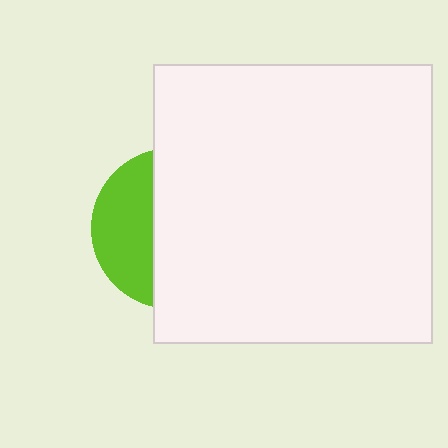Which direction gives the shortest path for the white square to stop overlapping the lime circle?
Moving right gives the shortest separation.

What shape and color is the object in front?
The object in front is a white square.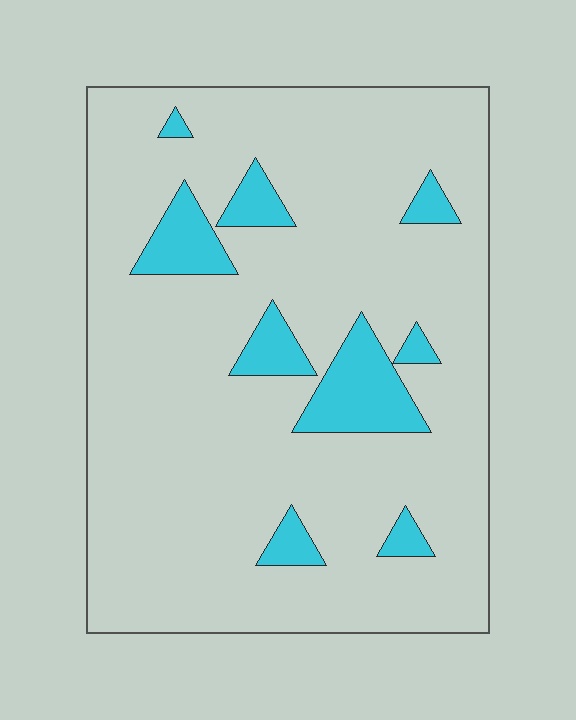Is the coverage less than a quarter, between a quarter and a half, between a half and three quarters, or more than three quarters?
Less than a quarter.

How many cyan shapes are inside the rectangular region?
9.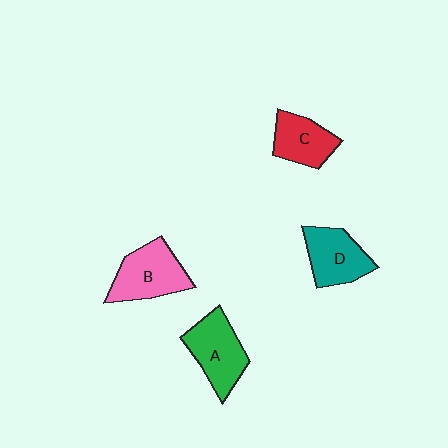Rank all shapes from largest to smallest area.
From largest to smallest: B (pink), A (green), D (teal), C (red).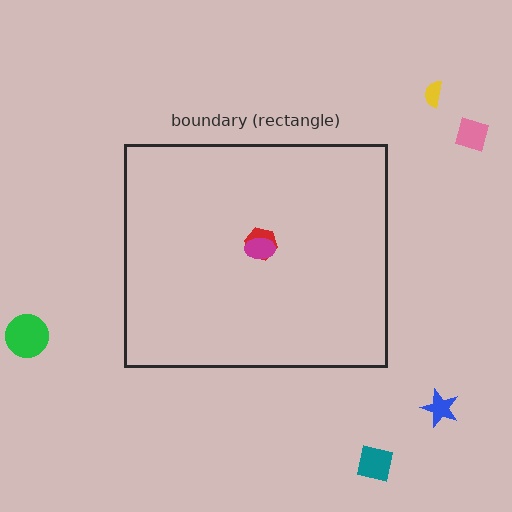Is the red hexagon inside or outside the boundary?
Inside.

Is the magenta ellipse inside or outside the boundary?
Inside.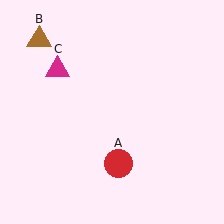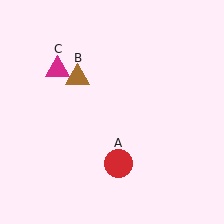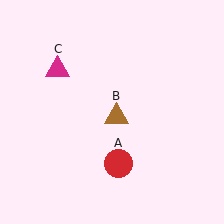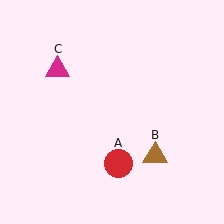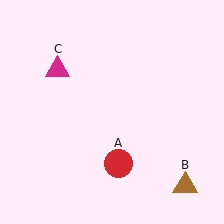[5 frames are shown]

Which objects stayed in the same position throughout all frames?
Red circle (object A) and magenta triangle (object C) remained stationary.